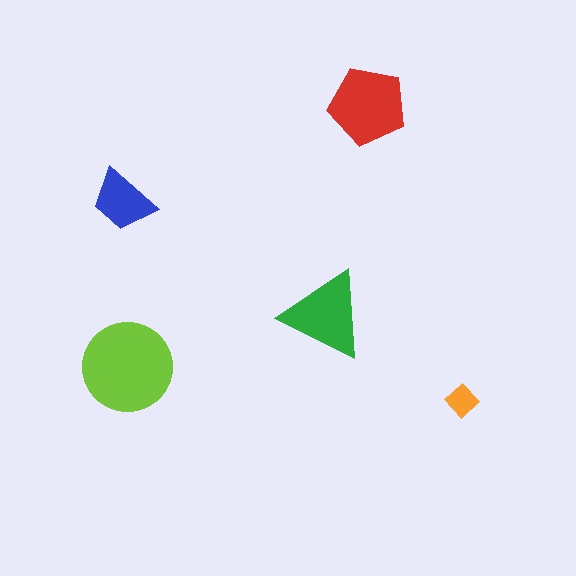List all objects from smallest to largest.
The orange diamond, the blue trapezoid, the green triangle, the red pentagon, the lime circle.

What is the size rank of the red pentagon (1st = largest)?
2nd.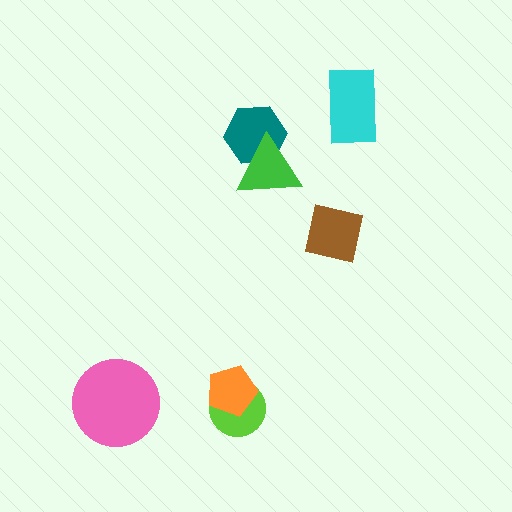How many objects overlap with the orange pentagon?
1 object overlaps with the orange pentagon.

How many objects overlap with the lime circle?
1 object overlaps with the lime circle.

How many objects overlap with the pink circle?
0 objects overlap with the pink circle.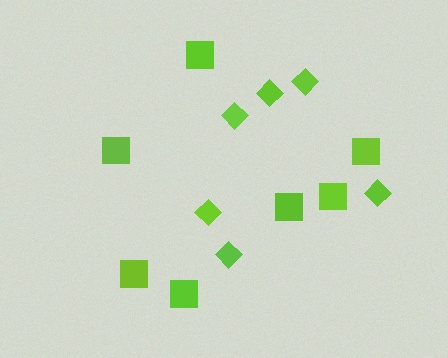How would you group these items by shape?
There are 2 groups: one group of diamonds (6) and one group of squares (7).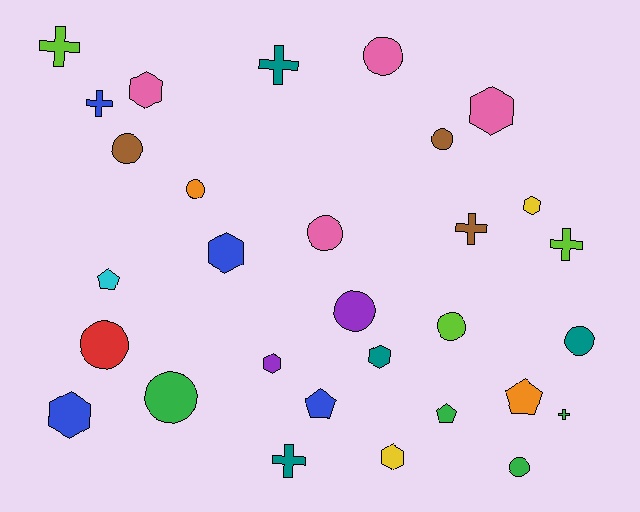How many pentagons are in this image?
There are 4 pentagons.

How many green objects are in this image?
There are 4 green objects.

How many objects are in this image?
There are 30 objects.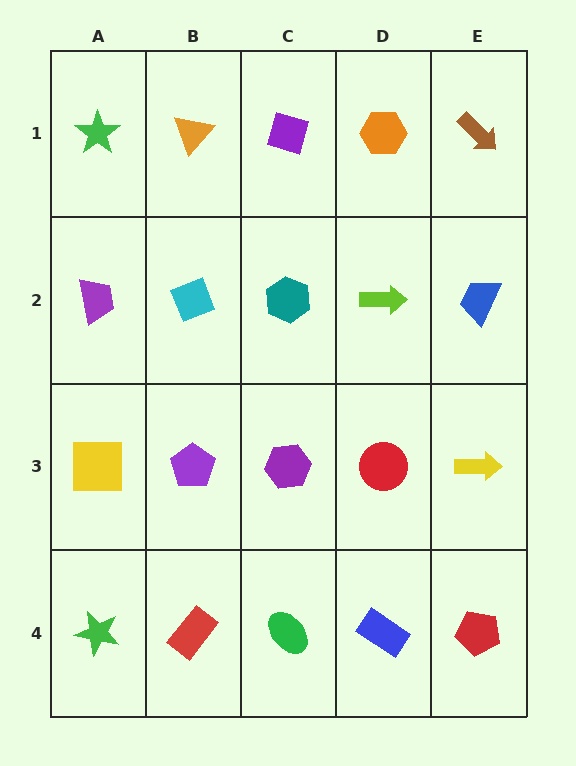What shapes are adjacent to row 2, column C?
A purple diamond (row 1, column C), a purple hexagon (row 3, column C), a cyan diamond (row 2, column B), a lime arrow (row 2, column D).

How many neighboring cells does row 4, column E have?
2.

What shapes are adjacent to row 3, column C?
A teal hexagon (row 2, column C), a green ellipse (row 4, column C), a purple pentagon (row 3, column B), a red circle (row 3, column D).